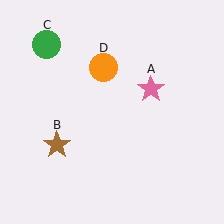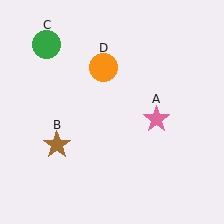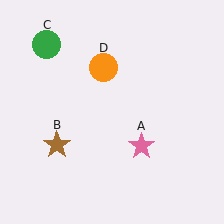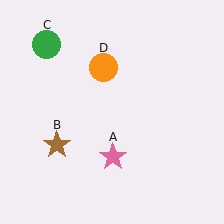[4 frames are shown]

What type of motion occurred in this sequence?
The pink star (object A) rotated clockwise around the center of the scene.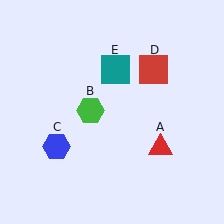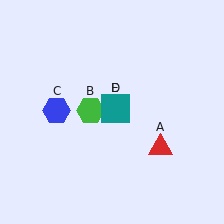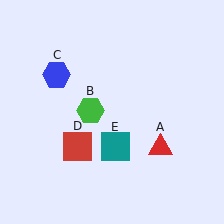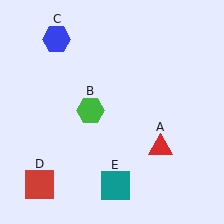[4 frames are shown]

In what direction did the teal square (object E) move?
The teal square (object E) moved down.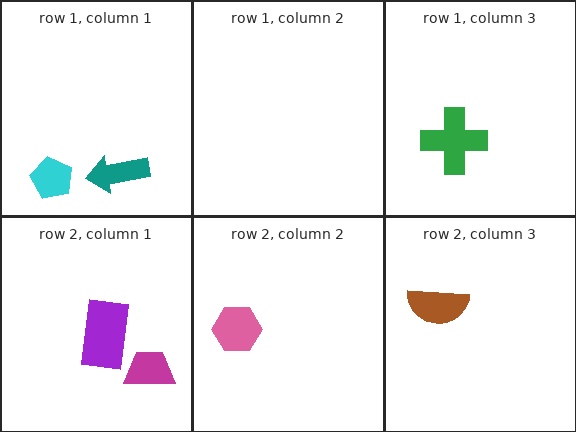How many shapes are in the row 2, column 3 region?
1.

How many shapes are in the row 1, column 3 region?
1.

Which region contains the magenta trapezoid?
The row 2, column 1 region.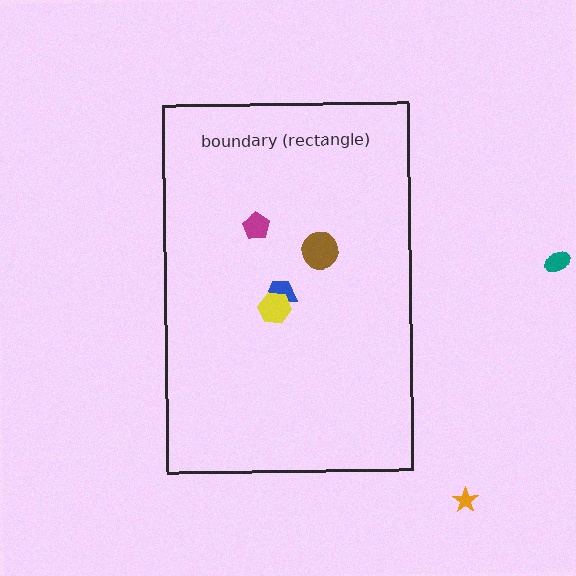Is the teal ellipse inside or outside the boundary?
Outside.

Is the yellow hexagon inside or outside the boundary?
Inside.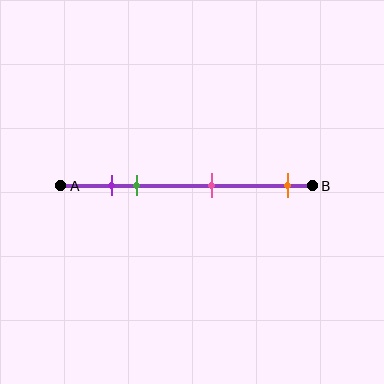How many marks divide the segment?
There are 4 marks dividing the segment.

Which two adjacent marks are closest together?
The purple and green marks are the closest adjacent pair.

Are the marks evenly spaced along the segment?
No, the marks are not evenly spaced.